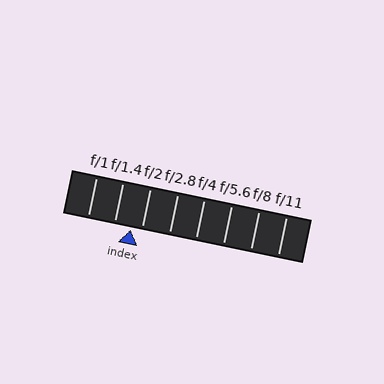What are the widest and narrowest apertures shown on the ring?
The widest aperture shown is f/1 and the narrowest is f/11.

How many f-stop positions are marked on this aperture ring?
There are 8 f-stop positions marked.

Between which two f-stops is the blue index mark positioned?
The index mark is between f/1.4 and f/2.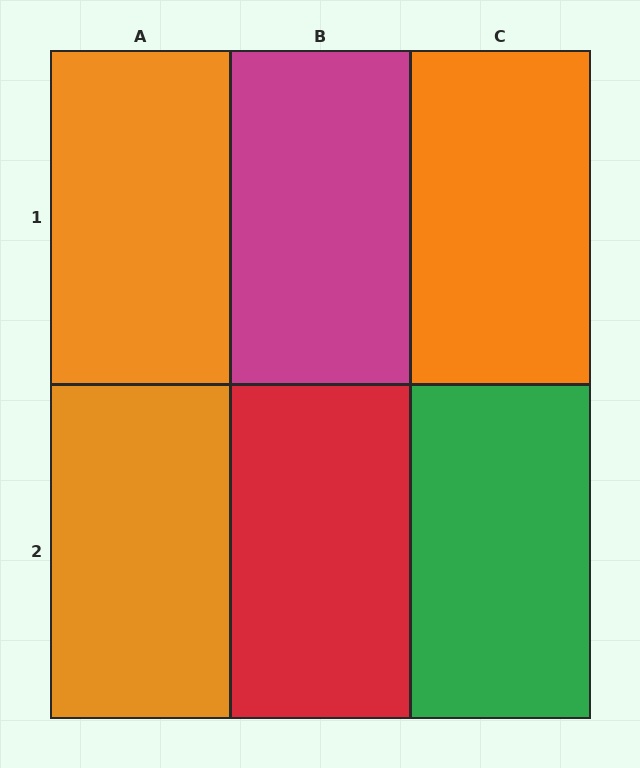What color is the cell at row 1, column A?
Orange.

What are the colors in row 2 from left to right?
Orange, red, green.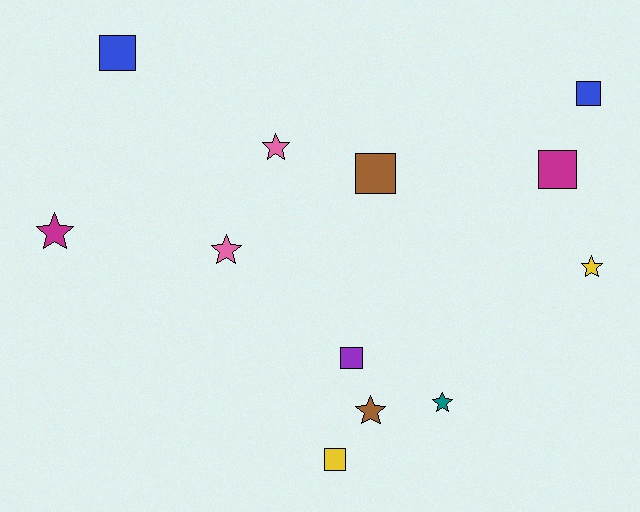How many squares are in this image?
There are 6 squares.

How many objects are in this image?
There are 12 objects.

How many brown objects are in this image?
There are 2 brown objects.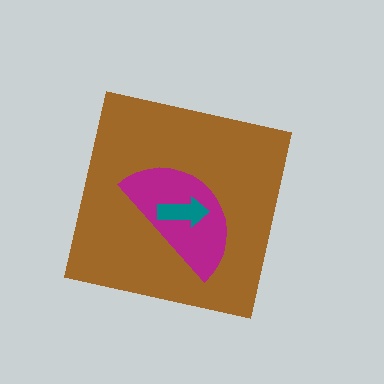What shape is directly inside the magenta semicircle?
The teal arrow.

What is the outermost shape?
The brown square.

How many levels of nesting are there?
3.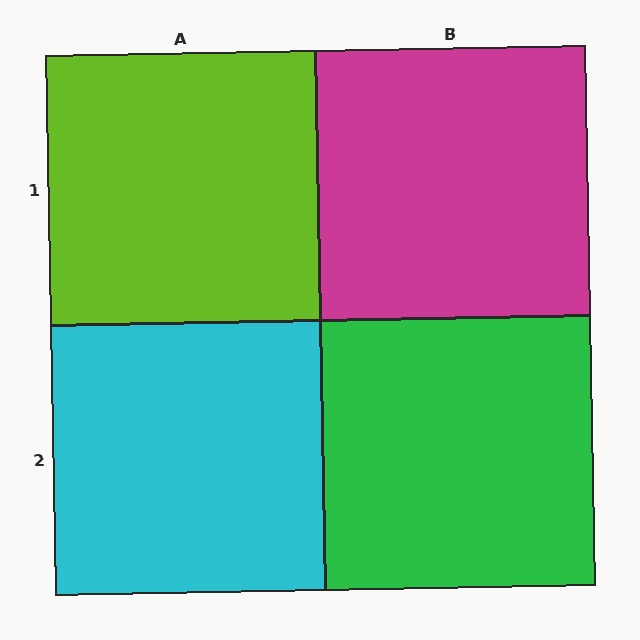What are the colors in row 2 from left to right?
Cyan, green.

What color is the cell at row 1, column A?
Lime.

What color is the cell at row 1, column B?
Magenta.